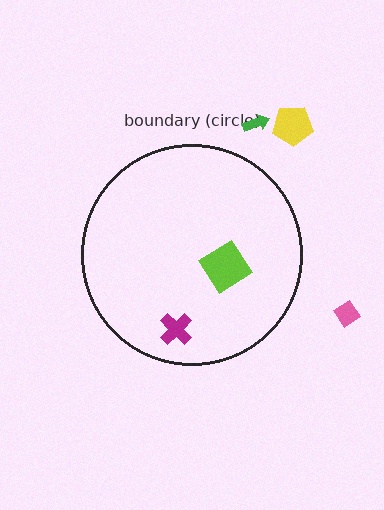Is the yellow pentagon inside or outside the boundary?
Outside.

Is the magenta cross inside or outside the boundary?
Inside.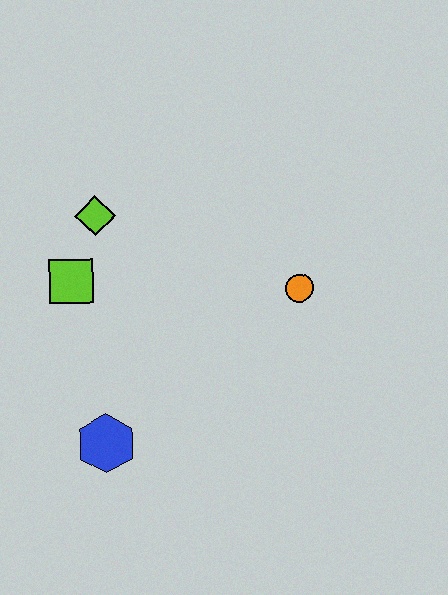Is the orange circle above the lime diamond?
No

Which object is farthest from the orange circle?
The blue hexagon is farthest from the orange circle.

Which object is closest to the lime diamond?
The lime square is closest to the lime diamond.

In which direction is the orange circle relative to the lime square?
The orange circle is to the right of the lime square.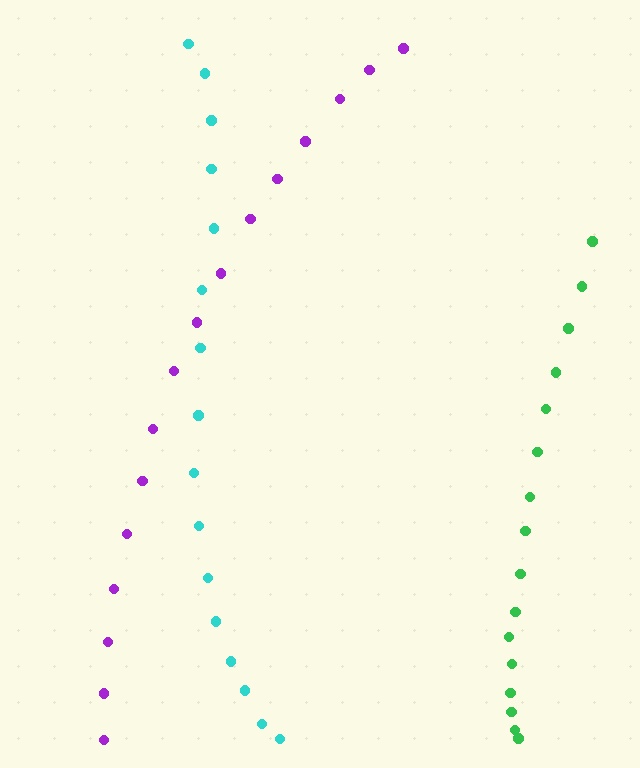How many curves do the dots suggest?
There are 3 distinct paths.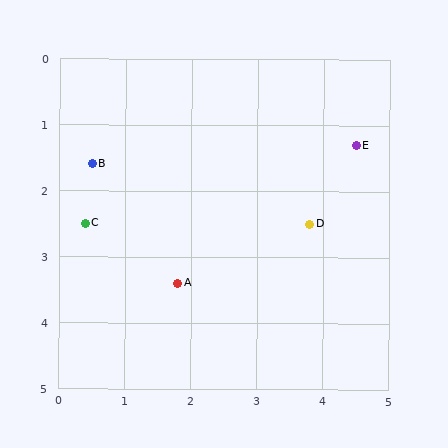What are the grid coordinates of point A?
Point A is at approximately (1.8, 3.4).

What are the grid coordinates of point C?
Point C is at approximately (0.4, 2.5).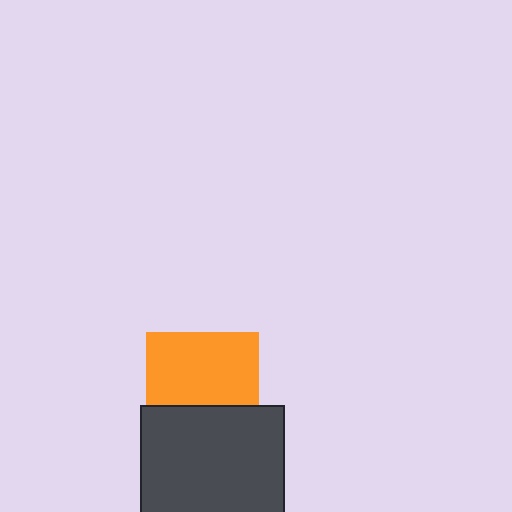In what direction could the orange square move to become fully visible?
The orange square could move up. That would shift it out from behind the dark gray square entirely.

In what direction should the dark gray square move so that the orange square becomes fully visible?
The dark gray square should move down. That is the shortest direction to clear the overlap and leave the orange square fully visible.